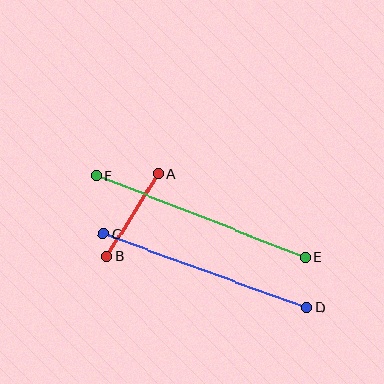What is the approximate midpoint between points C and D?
The midpoint is at approximately (205, 271) pixels.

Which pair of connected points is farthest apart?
Points E and F are farthest apart.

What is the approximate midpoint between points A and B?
The midpoint is at approximately (133, 215) pixels.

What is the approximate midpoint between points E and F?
The midpoint is at approximately (201, 216) pixels.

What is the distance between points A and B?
The distance is approximately 98 pixels.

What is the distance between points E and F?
The distance is approximately 225 pixels.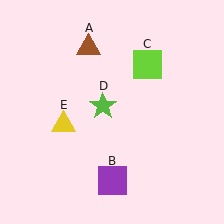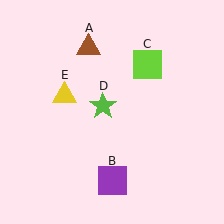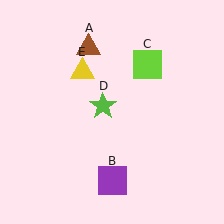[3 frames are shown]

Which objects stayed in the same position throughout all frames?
Brown triangle (object A) and purple square (object B) and lime square (object C) and lime star (object D) remained stationary.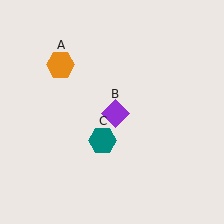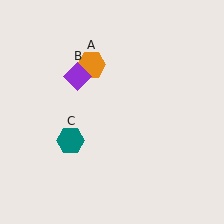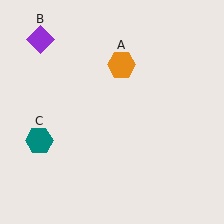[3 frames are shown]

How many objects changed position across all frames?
3 objects changed position: orange hexagon (object A), purple diamond (object B), teal hexagon (object C).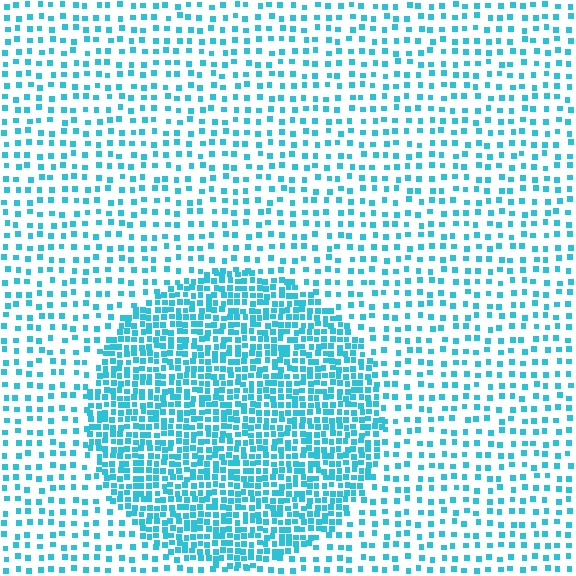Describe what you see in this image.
The image contains small cyan elements arranged at two different densities. A circle-shaped region is visible where the elements are more densely packed than the surrounding area.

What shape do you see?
I see a circle.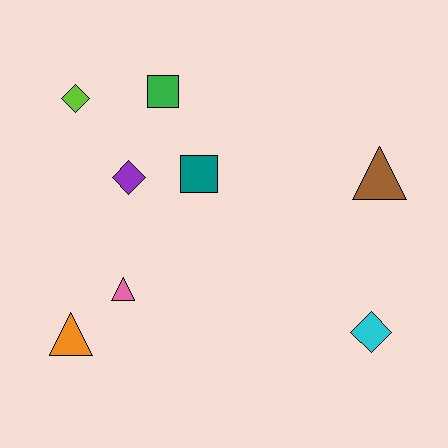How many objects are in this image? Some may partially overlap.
There are 8 objects.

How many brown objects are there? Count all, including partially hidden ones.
There is 1 brown object.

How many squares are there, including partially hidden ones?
There are 2 squares.